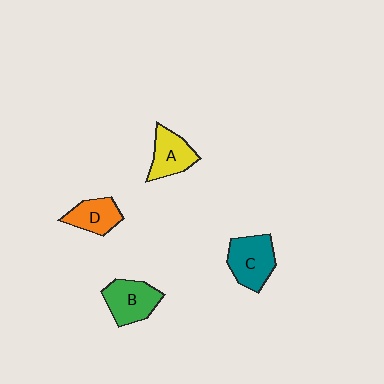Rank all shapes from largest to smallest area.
From largest to smallest: C (teal), B (green), A (yellow), D (orange).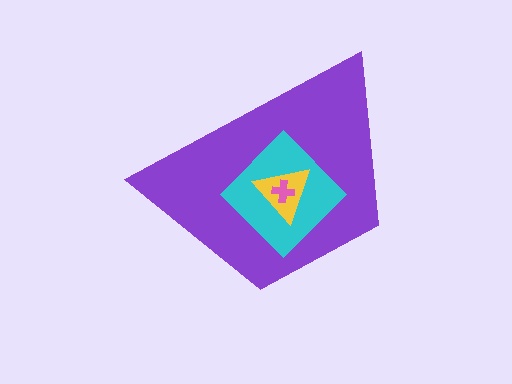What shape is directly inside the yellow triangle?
The pink cross.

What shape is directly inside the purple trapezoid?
The cyan diamond.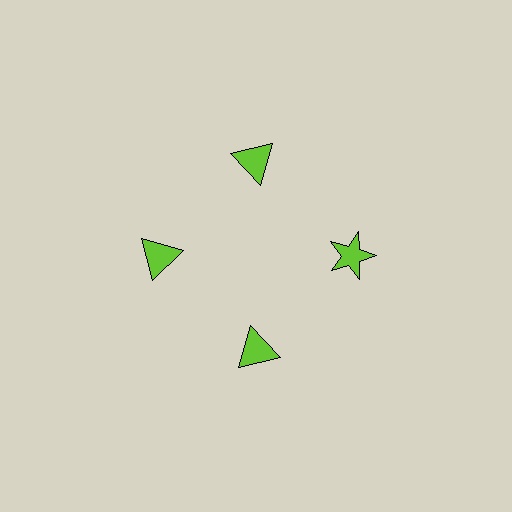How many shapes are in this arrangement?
There are 4 shapes arranged in a ring pattern.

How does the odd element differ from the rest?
It has a different shape: star instead of triangle.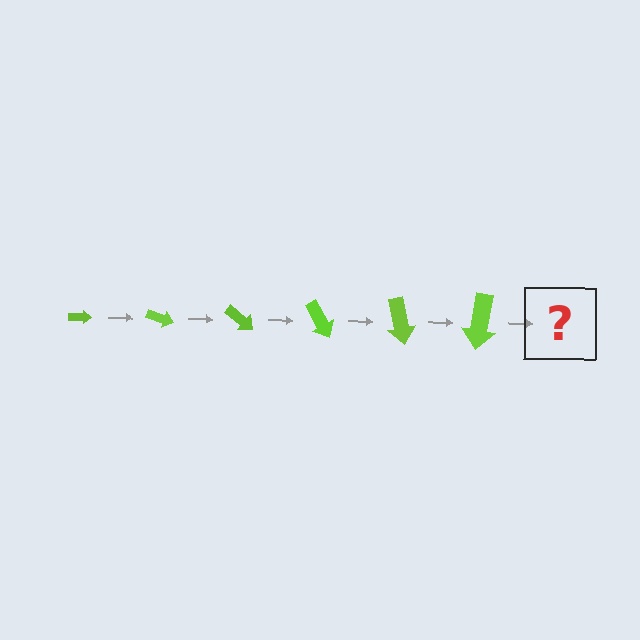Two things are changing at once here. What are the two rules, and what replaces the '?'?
The two rules are that the arrow grows larger each step and it rotates 20 degrees each step. The '?' should be an arrow, larger than the previous one and rotated 120 degrees from the start.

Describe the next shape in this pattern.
It should be an arrow, larger than the previous one and rotated 120 degrees from the start.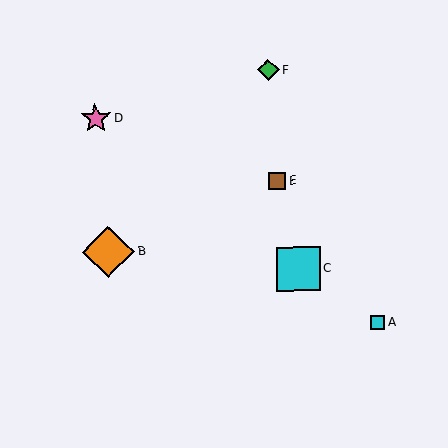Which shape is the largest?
The orange diamond (labeled B) is the largest.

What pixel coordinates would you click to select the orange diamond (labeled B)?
Click at (108, 252) to select the orange diamond B.